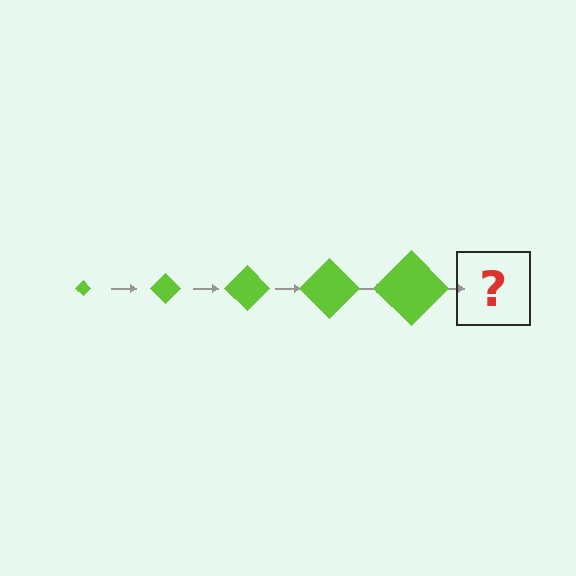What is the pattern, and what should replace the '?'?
The pattern is that the diamond gets progressively larger each step. The '?' should be a lime diamond, larger than the previous one.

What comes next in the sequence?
The next element should be a lime diamond, larger than the previous one.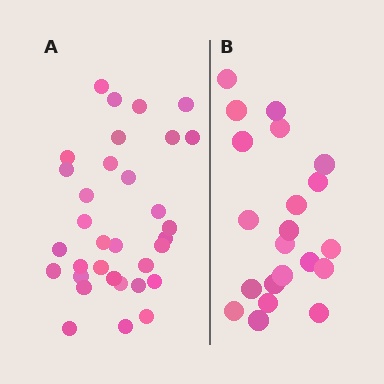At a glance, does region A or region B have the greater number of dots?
Region A (the left region) has more dots.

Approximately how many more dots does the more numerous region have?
Region A has roughly 12 or so more dots than region B.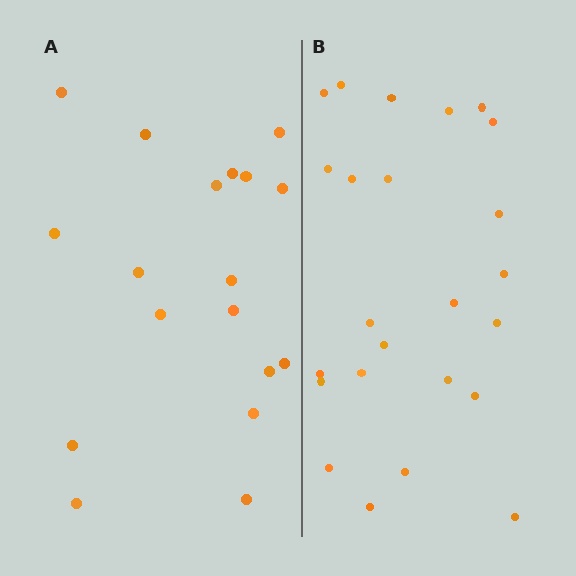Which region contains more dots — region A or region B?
Region B (the right region) has more dots.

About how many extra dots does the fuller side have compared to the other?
Region B has about 6 more dots than region A.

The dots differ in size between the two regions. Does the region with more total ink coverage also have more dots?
No. Region A has more total ink coverage because its dots are larger, but region B actually contains more individual dots. Total area can be misleading — the number of items is what matters here.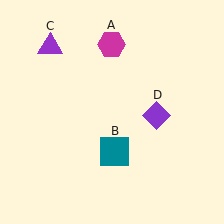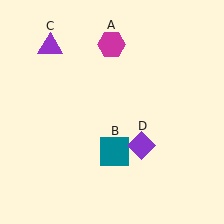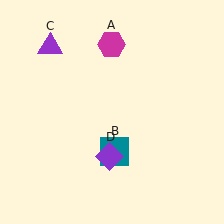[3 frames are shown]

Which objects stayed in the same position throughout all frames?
Magenta hexagon (object A) and teal square (object B) and purple triangle (object C) remained stationary.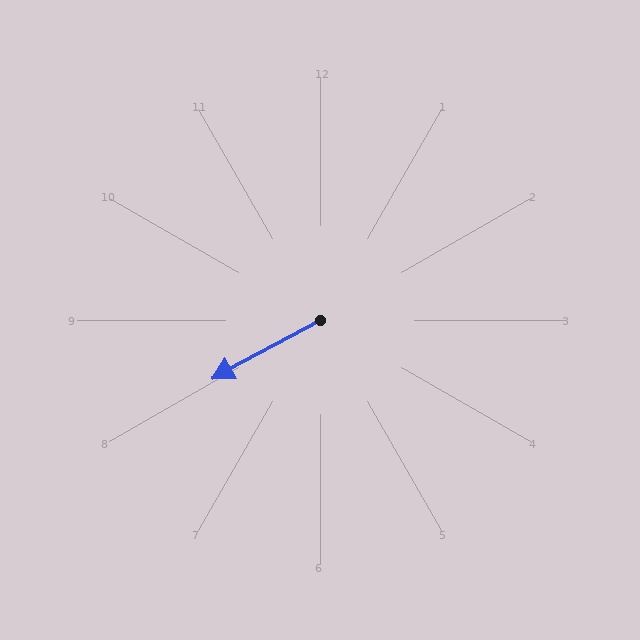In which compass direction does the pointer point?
Southwest.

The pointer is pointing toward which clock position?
Roughly 8 o'clock.